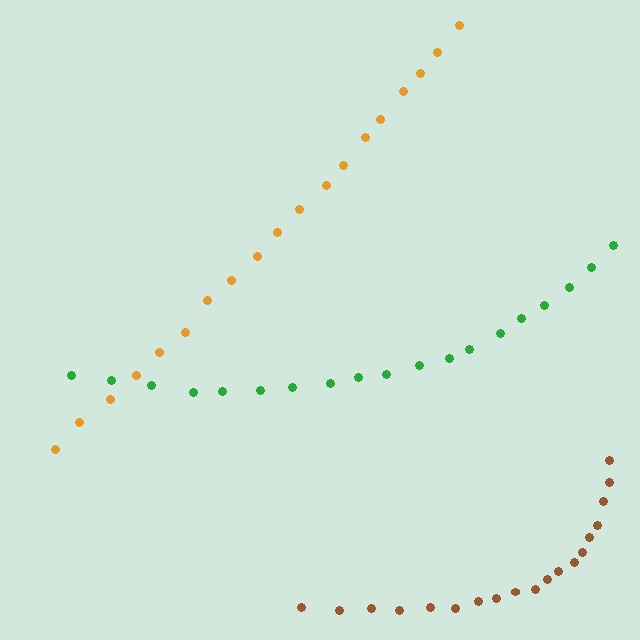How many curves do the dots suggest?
There are 3 distinct paths.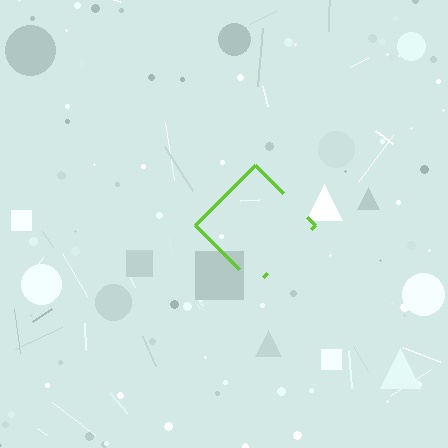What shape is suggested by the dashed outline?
The dashed outline suggests a diamond.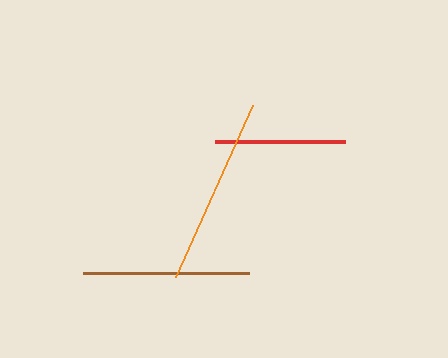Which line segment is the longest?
The orange line is the longest at approximately 189 pixels.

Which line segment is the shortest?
The red line is the shortest at approximately 131 pixels.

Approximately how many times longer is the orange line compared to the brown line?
The orange line is approximately 1.1 times the length of the brown line.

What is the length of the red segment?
The red segment is approximately 131 pixels long.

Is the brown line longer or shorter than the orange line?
The orange line is longer than the brown line.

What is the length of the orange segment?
The orange segment is approximately 189 pixels long.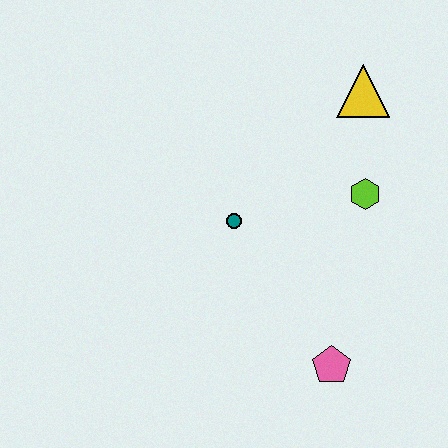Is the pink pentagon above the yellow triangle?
No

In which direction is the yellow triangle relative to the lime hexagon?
The yellow triangle is above the lime hexagon.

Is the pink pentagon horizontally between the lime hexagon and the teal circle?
Yes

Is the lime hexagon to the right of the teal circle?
Yes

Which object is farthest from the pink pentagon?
The yellow triangle is farthest from the pink pentagon.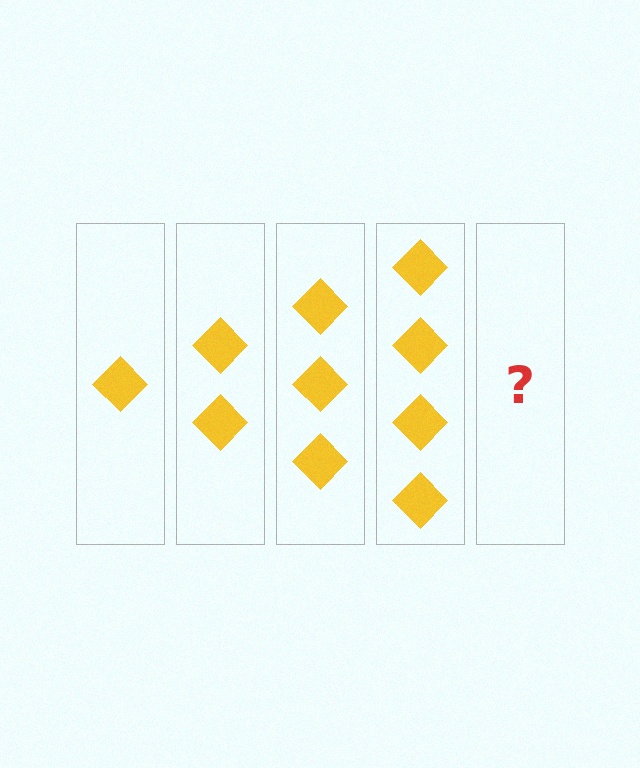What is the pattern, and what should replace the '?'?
The pattern is that each step adds one more diamond. The '?' should be 5 diamonds.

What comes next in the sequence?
The next element should be 5 diamonds.